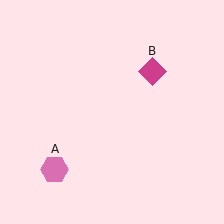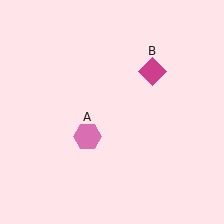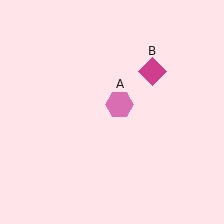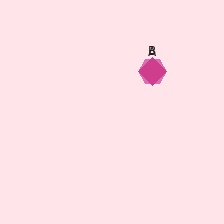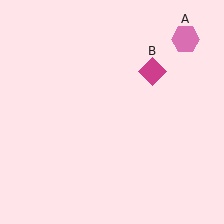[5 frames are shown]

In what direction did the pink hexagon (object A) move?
The pink hexagon (object A) moved up and to the right.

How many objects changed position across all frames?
1 object changed position: pink hexagon (object A).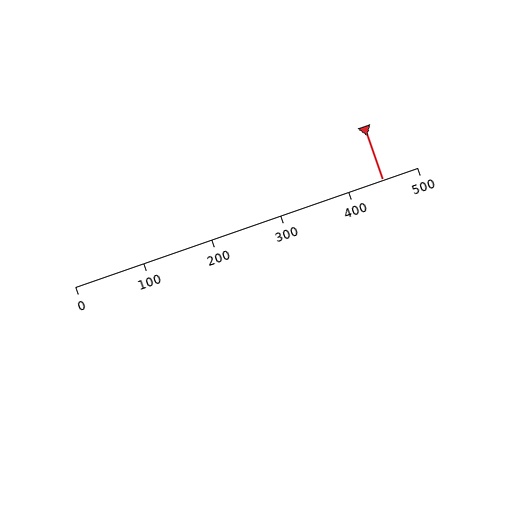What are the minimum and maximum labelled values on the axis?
The axis runs from 0 to 500.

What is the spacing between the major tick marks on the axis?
The major ticks are spaced 100 apart.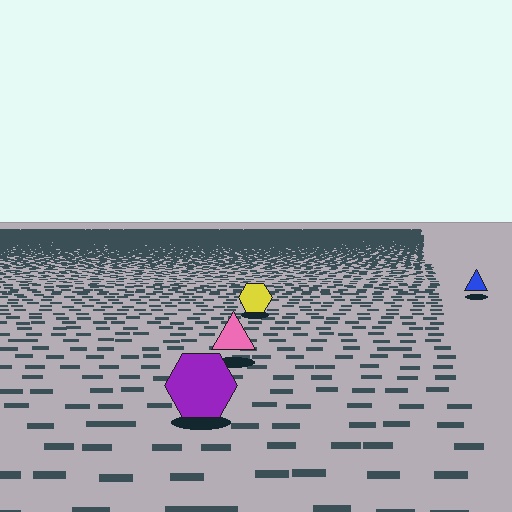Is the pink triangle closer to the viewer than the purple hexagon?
No. The purple hexagon is closer — you can tell from the texture gradient: the ground texture is coarser near it.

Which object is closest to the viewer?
The purple hexagon is closest. The texture marks near it are larger and more spread out.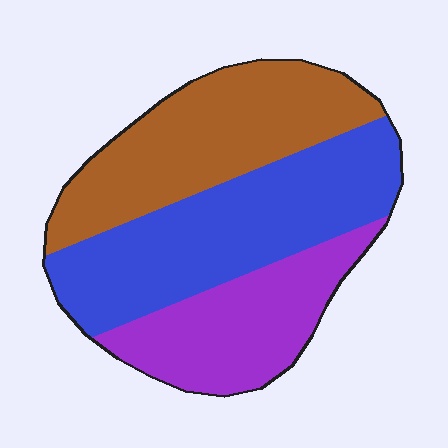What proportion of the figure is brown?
Brown takes up about one third (1/3) of the figure.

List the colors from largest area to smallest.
From largest to smallest: blue, brown, purple.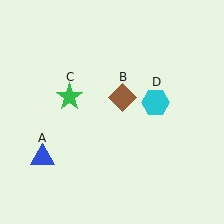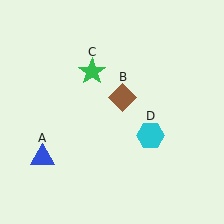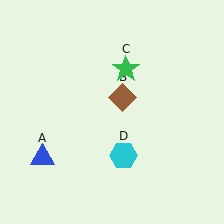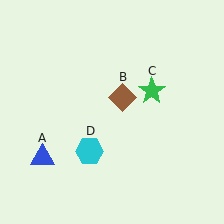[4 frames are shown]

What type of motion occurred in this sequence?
The green star (object C), cyan hexagon (object D) rotated clockwise around the center of the scene.